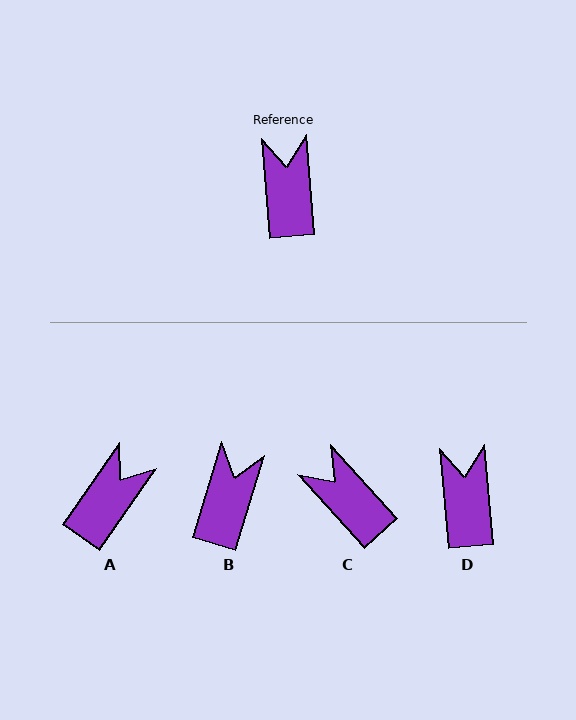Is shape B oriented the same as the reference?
No, it is off by about 22 degrees.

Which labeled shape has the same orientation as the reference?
D.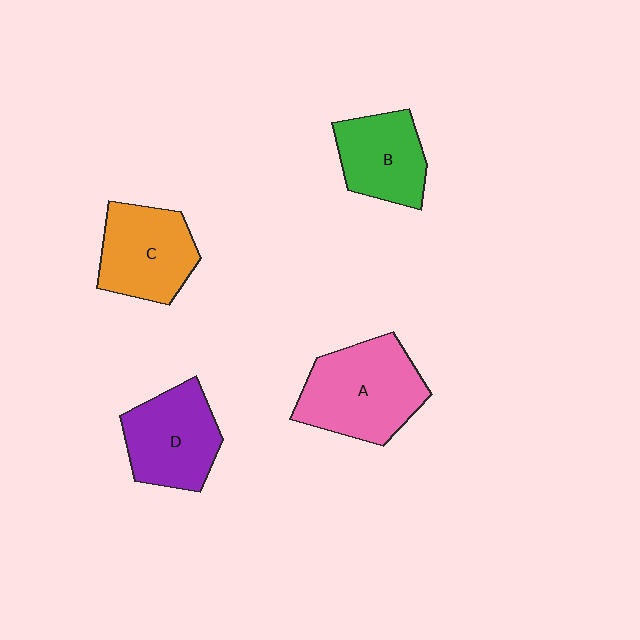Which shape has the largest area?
Shape A (pink).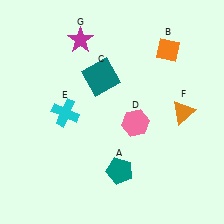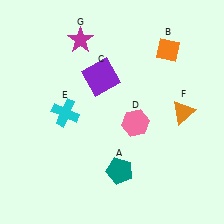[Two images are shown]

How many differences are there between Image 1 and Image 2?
There is 1 difference between the two images.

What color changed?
The square (C) changed from teal in Image 1 to purple in Image 2.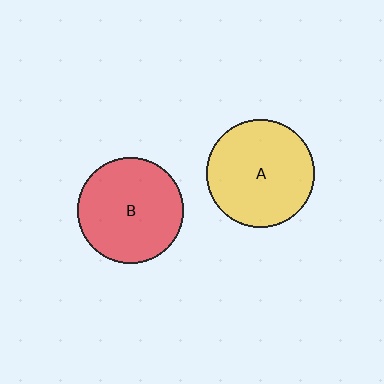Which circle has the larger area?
Circle A (yellow).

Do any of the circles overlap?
No, none of the circles overlap.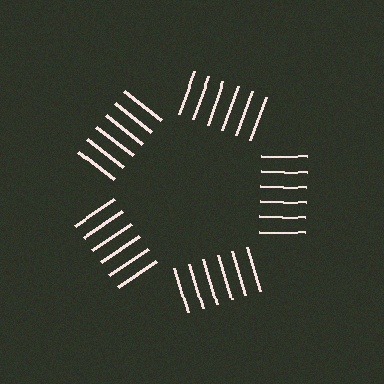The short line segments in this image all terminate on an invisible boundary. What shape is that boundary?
An illusory pentagon — the line segments terminate on its edges but no continuous stroke is drawn.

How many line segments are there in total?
30 — 6 along each of the 5 edges.